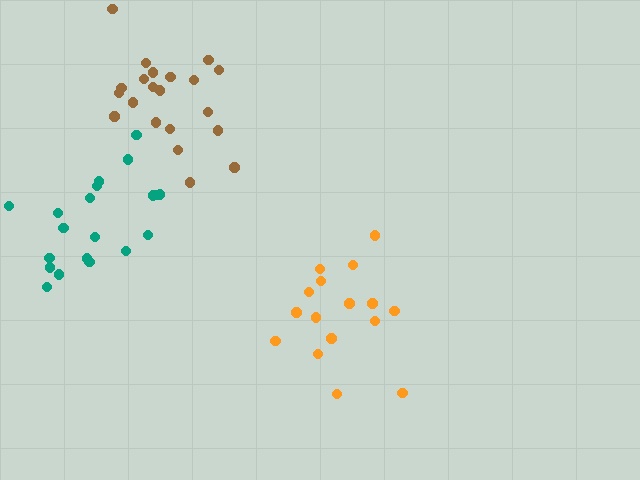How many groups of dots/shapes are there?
There are 3 groups.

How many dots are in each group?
Group 1: 21 dots, Group 2: 20 dots, Group 3: 16 dots (57 total).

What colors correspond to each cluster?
The clusters are colored: brown, teal, orange.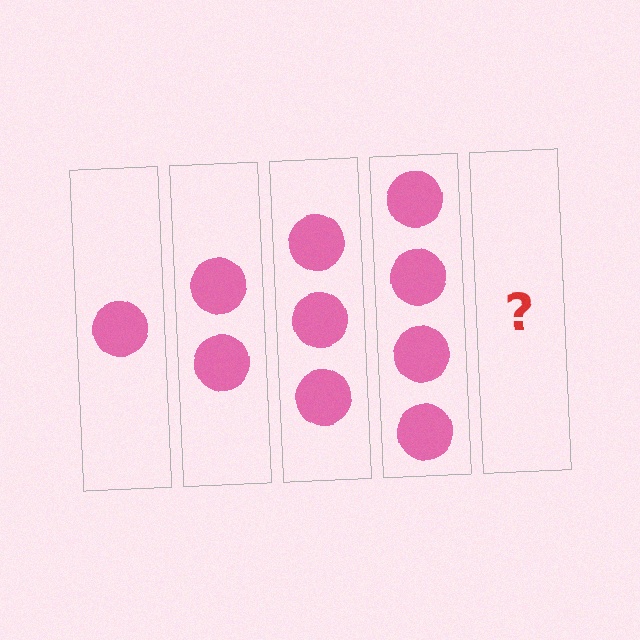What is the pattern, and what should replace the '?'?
The pattern is that each step adds one more circle. The '?' should be 5 circles.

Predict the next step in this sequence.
The next step is 5 circles.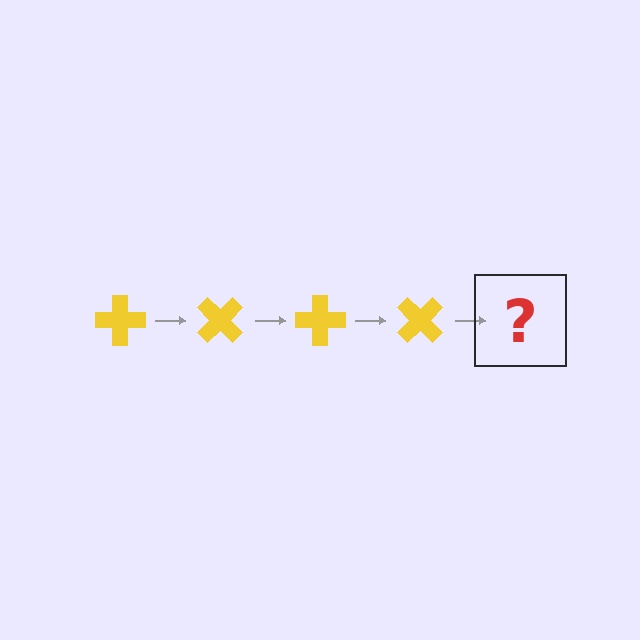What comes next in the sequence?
The next element should be a yellow cross rotated 180 degrees.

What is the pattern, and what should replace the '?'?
The pattern is that the cross rotates 45 degrees each step. The '?' should be a yellow cross rotated 180 degrees.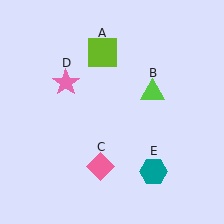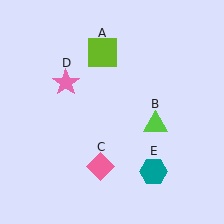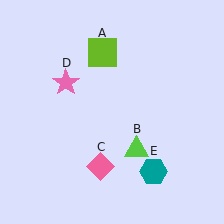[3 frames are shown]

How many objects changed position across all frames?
1 object changed position: lime triangle (object B).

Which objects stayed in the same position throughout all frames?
Lime square (object A) and pink diamond (object C) and pink star (object D) and teal hexagon (object E) remained stationary.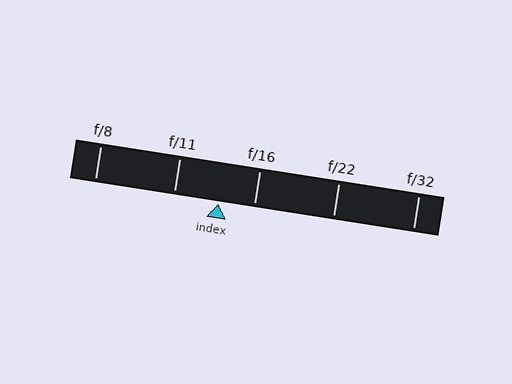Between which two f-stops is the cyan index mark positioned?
The index mark is between f/11 and f/16.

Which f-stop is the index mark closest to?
The index mark is closest to f/16.